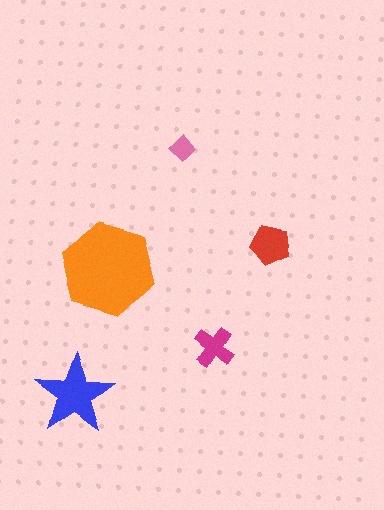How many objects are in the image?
There are 5 objects in the image.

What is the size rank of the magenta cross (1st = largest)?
4th.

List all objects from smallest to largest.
The pink diamond, the magenta cross, the red pentagon, the blue star, the orange hexagon.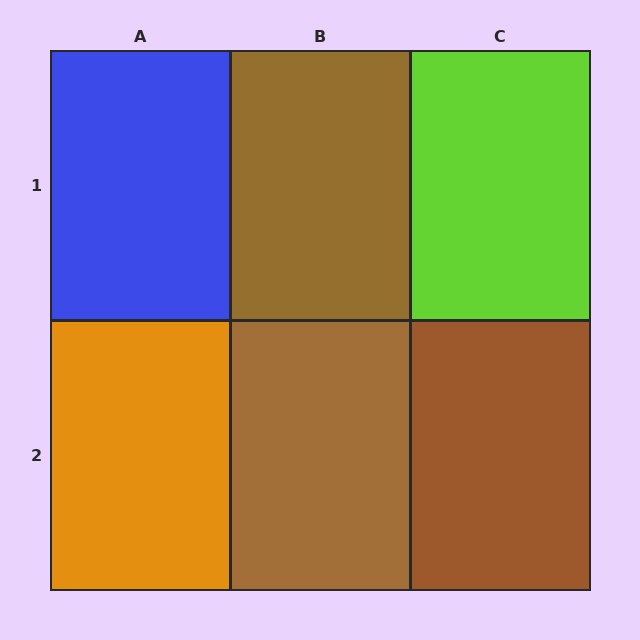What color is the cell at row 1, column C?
Lime.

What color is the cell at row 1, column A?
Blue.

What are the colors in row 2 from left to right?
Orange, brown, brown.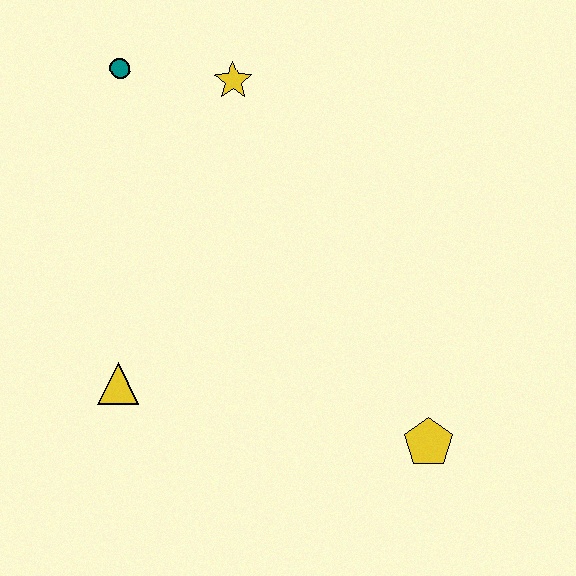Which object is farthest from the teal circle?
The yellow pentagon is farthest from the teal circle.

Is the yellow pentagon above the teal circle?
No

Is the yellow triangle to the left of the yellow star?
Yes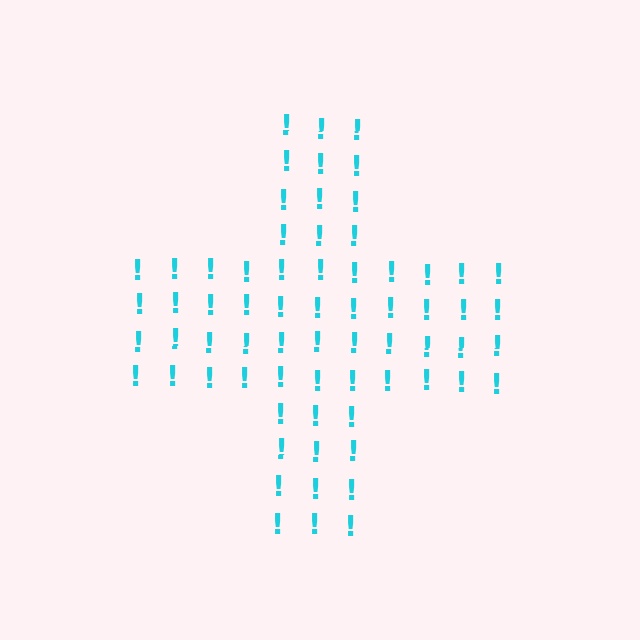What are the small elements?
The small elements are exclamation marks.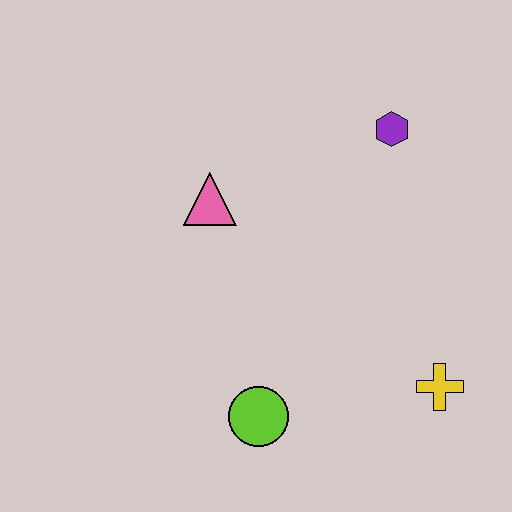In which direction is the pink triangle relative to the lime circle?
The pink triangle is above the lime circle.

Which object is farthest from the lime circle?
The purple hexagon is farthest from the lime circle.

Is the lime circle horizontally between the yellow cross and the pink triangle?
Yes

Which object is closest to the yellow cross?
The lime circle is closest to the yellow cross.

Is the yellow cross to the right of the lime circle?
Yes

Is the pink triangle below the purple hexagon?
Yes